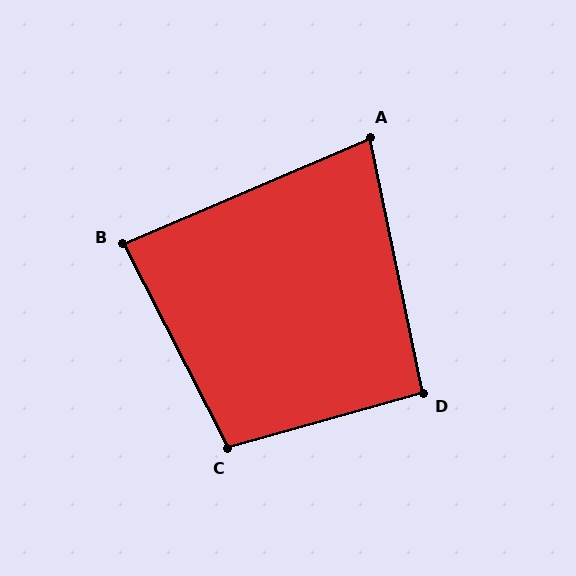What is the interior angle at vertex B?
Approximately 86 degrees (approximately right).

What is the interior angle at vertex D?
Approximately 94 degrees (approximately right).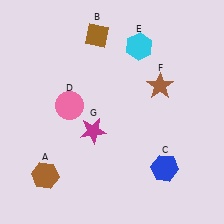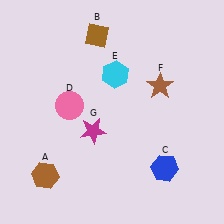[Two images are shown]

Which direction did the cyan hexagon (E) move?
The cyan hexagon (E) moved down.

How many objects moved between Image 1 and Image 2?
1 object moved between the two images.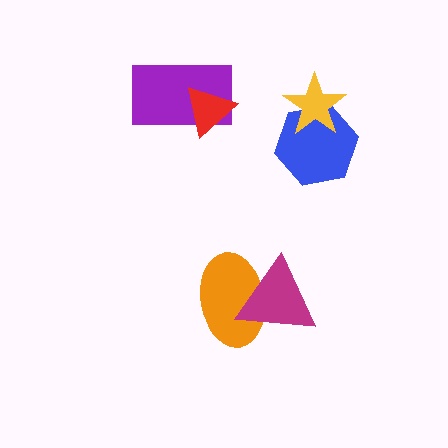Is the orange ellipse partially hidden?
Yes, it is partially covered by another shape.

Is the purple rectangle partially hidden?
Yes, it is partially covered by another shape.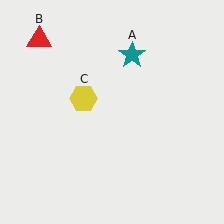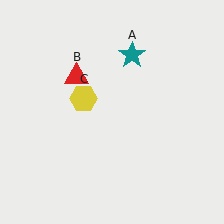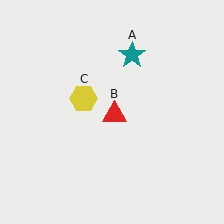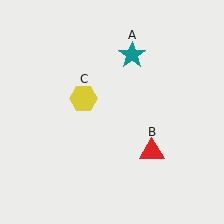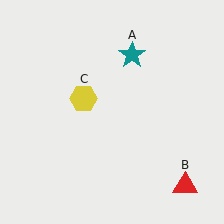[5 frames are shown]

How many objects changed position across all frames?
1 object changed position: red triangle (object B).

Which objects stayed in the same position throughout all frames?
Teal star (object A) and yellow hexagon (object C) remained stationary.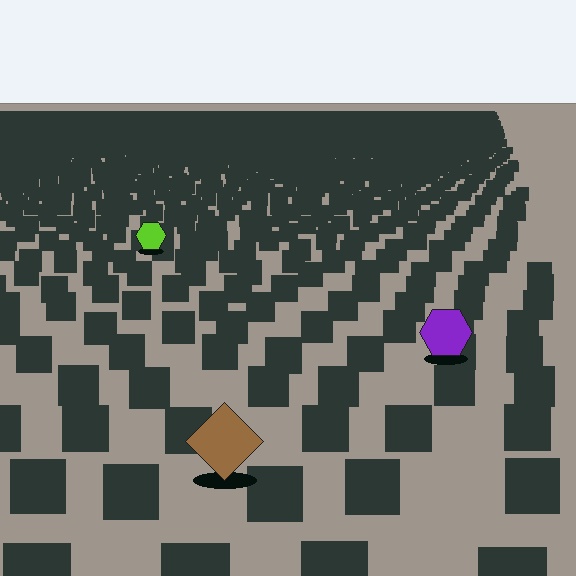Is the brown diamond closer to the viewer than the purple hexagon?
Yes. The brown diamond is closer — you can tell from the texture gradient: the ground texture is coarser near it.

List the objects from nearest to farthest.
From nearest to farthest: the brown diamond, the purple hexagon, the lime hexagon.